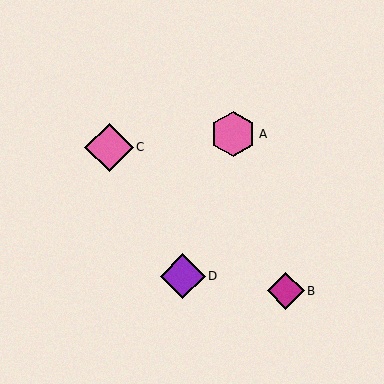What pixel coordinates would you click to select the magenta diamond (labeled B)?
Click at (286, 291) to select the magenta diamond B.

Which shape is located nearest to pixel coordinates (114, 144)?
The pink diamond (labeled C) at (109, 147) is nearest to that location.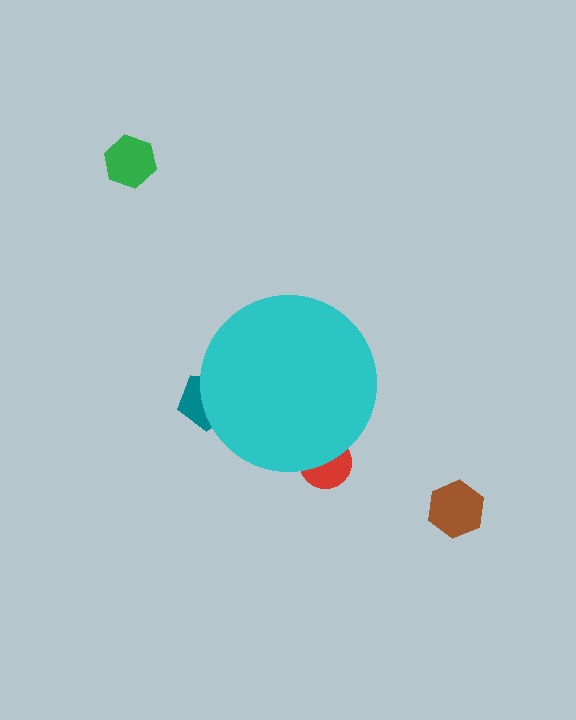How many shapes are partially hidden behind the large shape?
2 shapes are partially hidden.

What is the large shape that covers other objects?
A cyan circle.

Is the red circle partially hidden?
Yes, the red circle is partially hidden behind the cyan circle.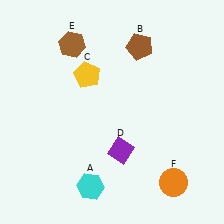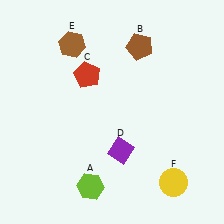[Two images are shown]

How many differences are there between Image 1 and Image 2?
There are 3 differences between the two images.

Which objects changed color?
A changed from cyan to lime. C changed from yellow to red. F changed from orange to yellow.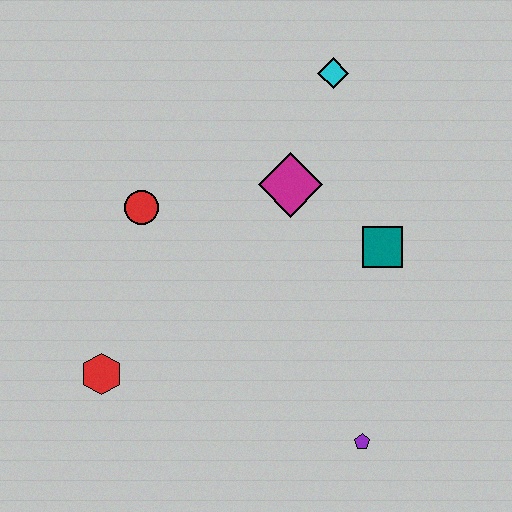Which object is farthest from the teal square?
The red hexagon is farthest from the teal square.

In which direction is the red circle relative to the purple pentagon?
The red circle is above the purple pentagon.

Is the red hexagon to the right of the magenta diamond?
No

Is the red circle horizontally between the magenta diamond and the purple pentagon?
No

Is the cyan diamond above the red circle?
Yes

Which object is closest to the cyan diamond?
The magenta diamond is closest to the cyan diamond.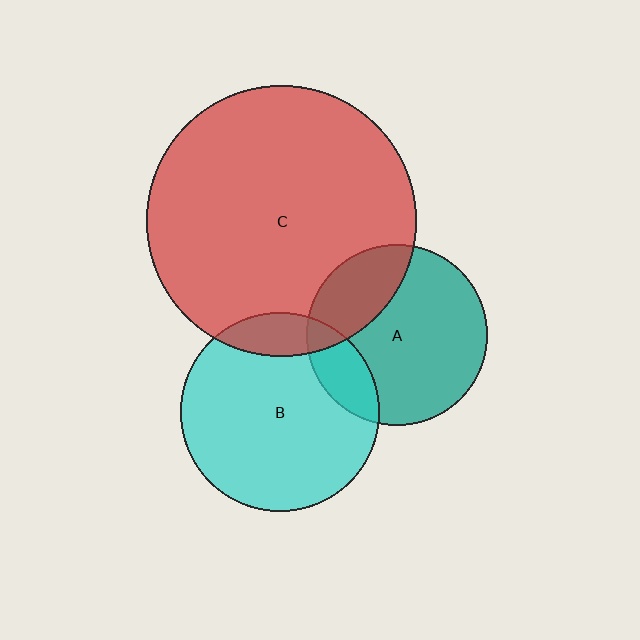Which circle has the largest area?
Circle C (red).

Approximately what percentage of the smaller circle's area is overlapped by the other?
Approximately 15%.